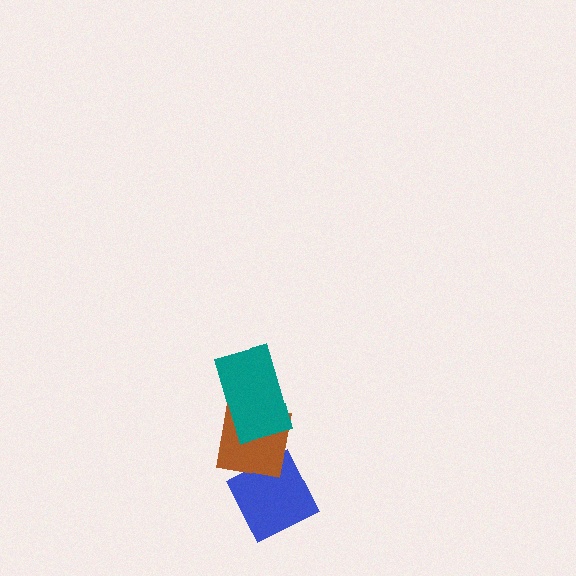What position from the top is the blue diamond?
The blue diamond is 3rd from the top.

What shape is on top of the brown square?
The teal rectangle is on top of the brown square.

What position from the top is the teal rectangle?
The teal rectangle is 1st from the top.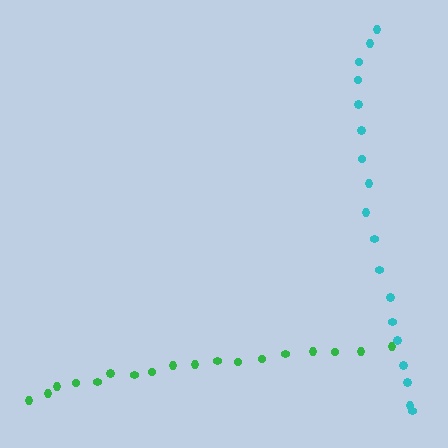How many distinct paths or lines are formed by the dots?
There are 2 distinct paths.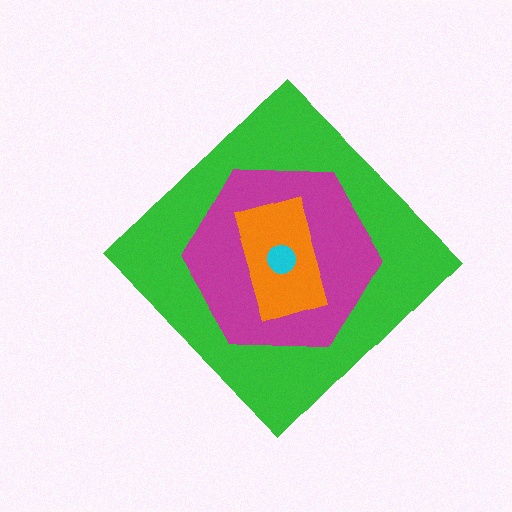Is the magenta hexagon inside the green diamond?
Yes.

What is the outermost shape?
The green diamond.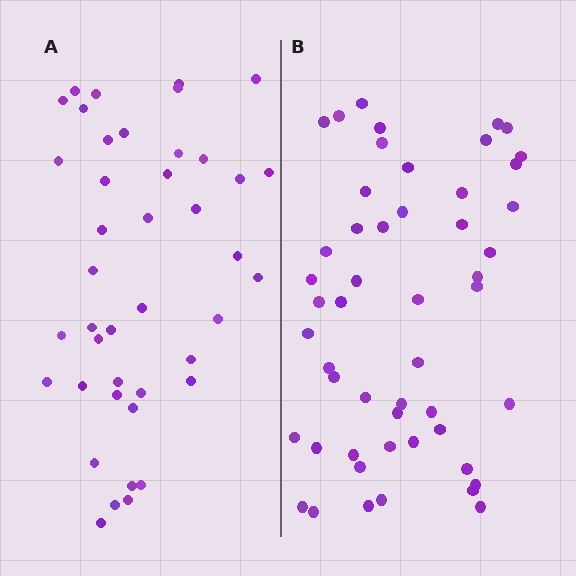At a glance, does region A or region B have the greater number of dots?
Region B (the right region) has more dots.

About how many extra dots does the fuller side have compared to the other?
Region B has roughly 8 or so more dots than region A.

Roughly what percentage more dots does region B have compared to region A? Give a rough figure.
About 20% more.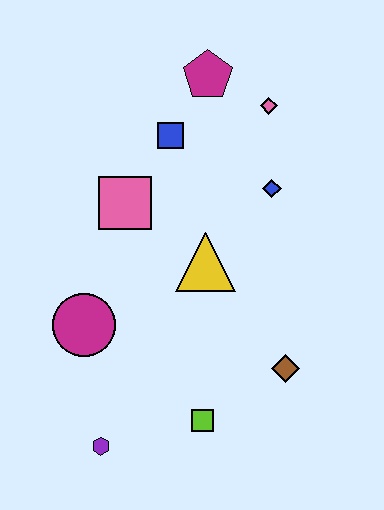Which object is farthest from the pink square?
The purple hexagon is farthest from the pink square.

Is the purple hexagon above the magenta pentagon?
No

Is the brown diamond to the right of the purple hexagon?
Yes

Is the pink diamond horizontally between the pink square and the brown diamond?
Yes